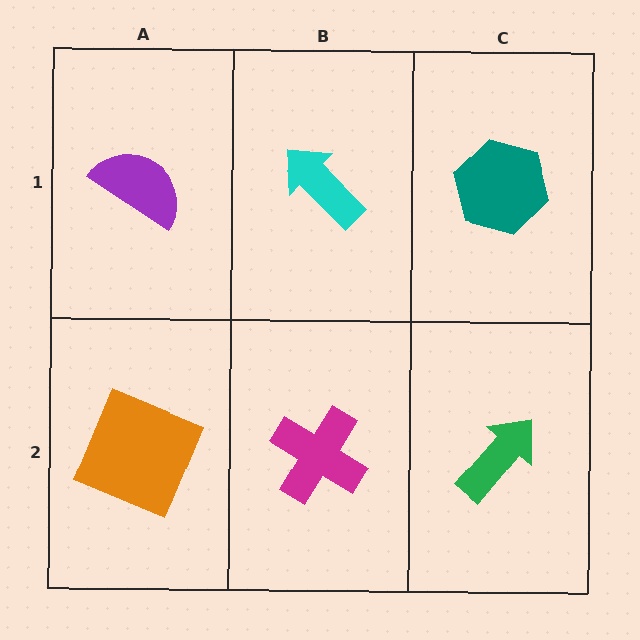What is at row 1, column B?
A cyan arrow.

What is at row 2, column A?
An orange square.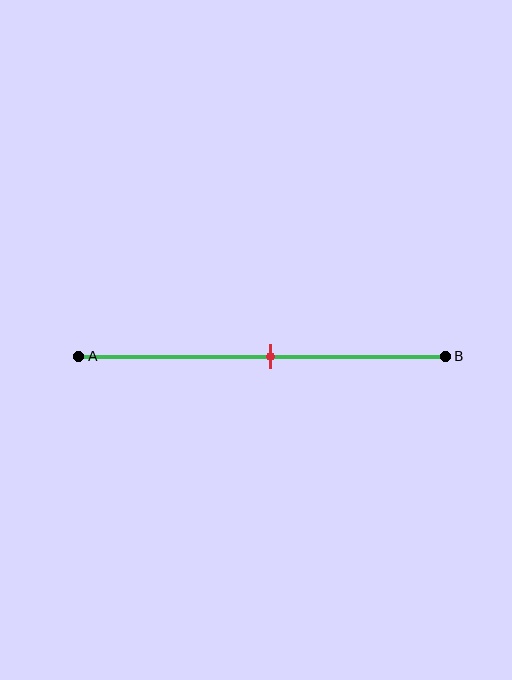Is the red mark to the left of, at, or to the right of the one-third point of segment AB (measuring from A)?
The red mark is to the right of the one-third point of segment AB.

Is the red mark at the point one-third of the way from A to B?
No, the mark is at about 50% from A, not at the 33% one-third point.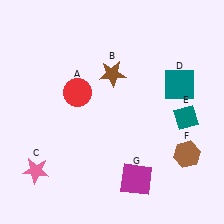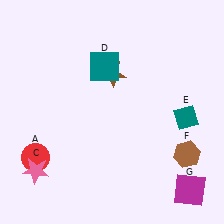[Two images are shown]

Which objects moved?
The objects that moved are: the red circle (A), the teal square (D), the magenta square (G).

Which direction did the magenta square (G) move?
The magenta square (G) moved right.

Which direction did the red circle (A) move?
The red circle (A) moved down.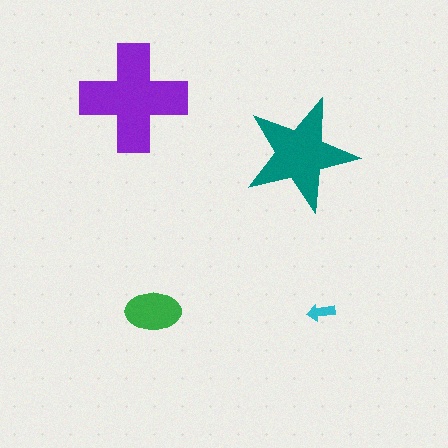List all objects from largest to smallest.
The purple cross, the teal star, the green ellipse, the cyan arrow.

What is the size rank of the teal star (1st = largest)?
2nd.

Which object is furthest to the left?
The purple cross is leftmost.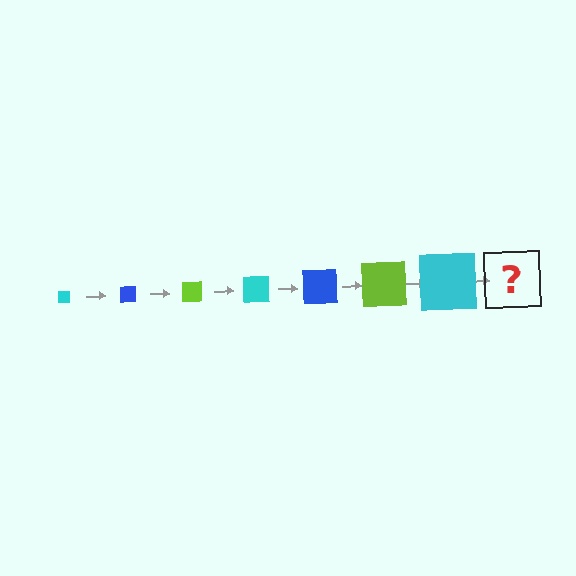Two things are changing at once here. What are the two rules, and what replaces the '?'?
The two rules are that the square grows larger each step and the color cycles through cyan, blue, and lime. The '?' should be a blue square, larger than the previous one.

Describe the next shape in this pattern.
It should be a blue square, larger than the previous one.